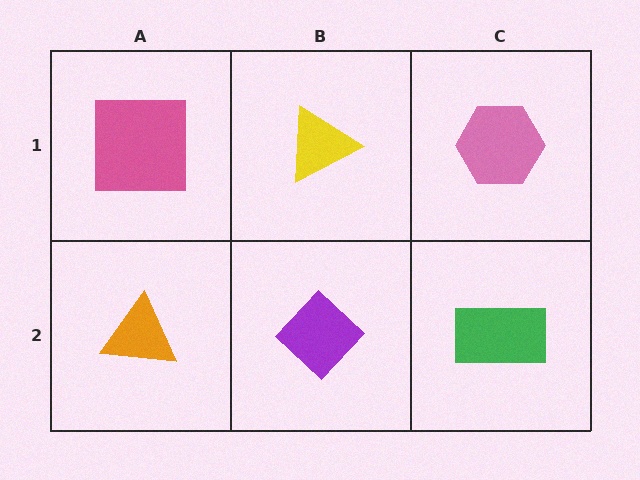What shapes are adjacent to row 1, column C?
A green rectangle (row 2, column C), a yellow triangle (row 1, column B).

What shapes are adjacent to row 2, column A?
A pink square (row 1, column A), a purple diamond (row 2, column B).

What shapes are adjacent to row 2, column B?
A yellow triangle (row 1, column B), an orange triangle (row 2, column A), a green rectangle (row 2, column C).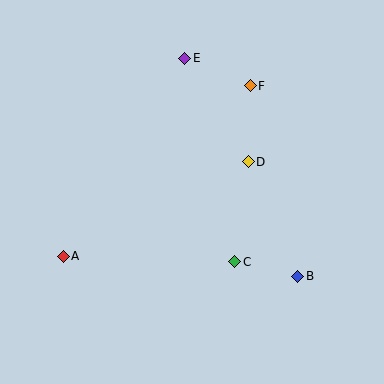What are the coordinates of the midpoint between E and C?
The midpoint between E and C is at (210, 160).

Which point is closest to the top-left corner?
Point E is closest to the top-left corner.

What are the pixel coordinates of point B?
Point B is at (298, 276).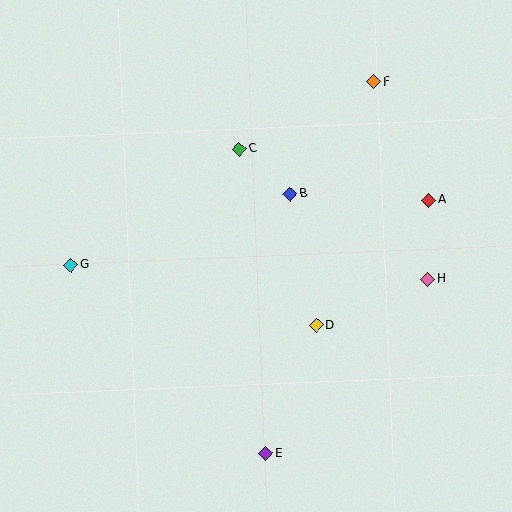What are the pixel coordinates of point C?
Point C is at (239, 149).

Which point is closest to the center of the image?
Point B at (290, 194) is closest to the center.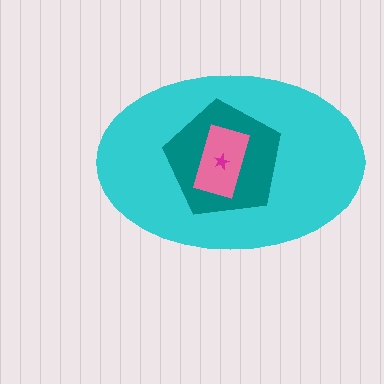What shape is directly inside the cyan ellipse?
The teal pentagon.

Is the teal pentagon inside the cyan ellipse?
Yes.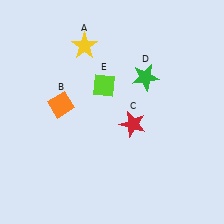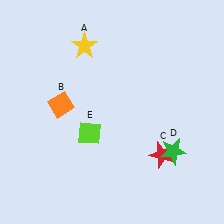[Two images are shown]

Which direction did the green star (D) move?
The green star (D) moved down.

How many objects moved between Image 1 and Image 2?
3 objects moved between the two images.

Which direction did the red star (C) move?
The red star (C) moved down.